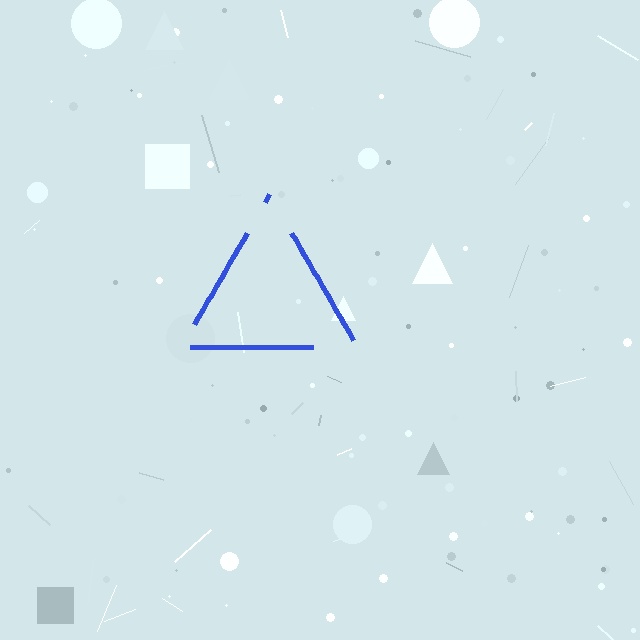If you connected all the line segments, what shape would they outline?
They would outline a triangle.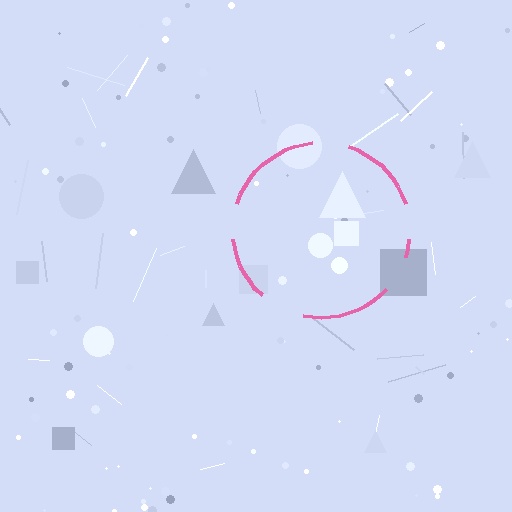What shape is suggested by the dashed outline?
The dashed outline suggests a circle.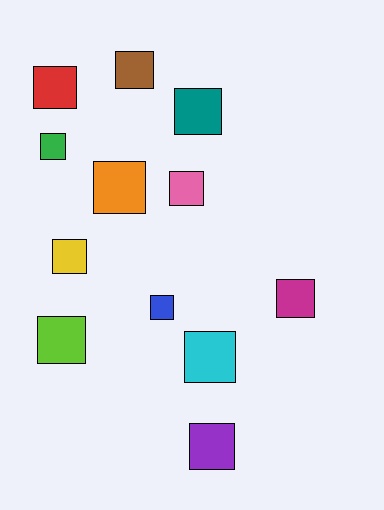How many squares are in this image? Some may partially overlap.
There are 12 squares.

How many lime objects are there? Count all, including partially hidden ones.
There is 1 lime object.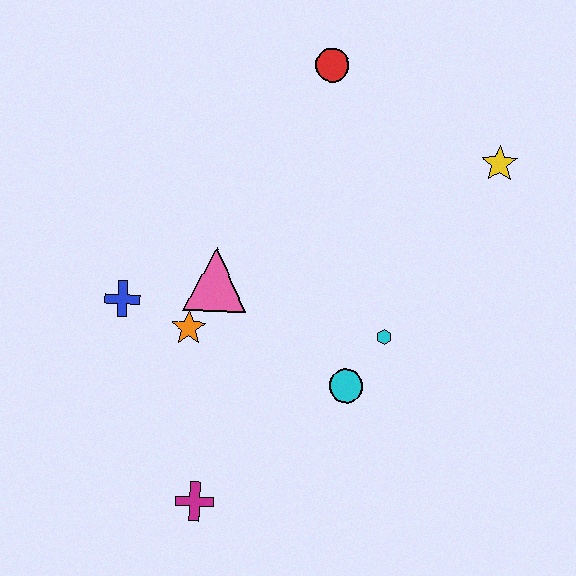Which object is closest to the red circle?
The yellow star is closest to the red circle.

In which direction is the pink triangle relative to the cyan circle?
The pink triangle is to the left of the cyan circle.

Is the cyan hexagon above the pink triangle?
No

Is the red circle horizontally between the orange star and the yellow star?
Yes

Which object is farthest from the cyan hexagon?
The red circle is farthest from the cyan hexagon.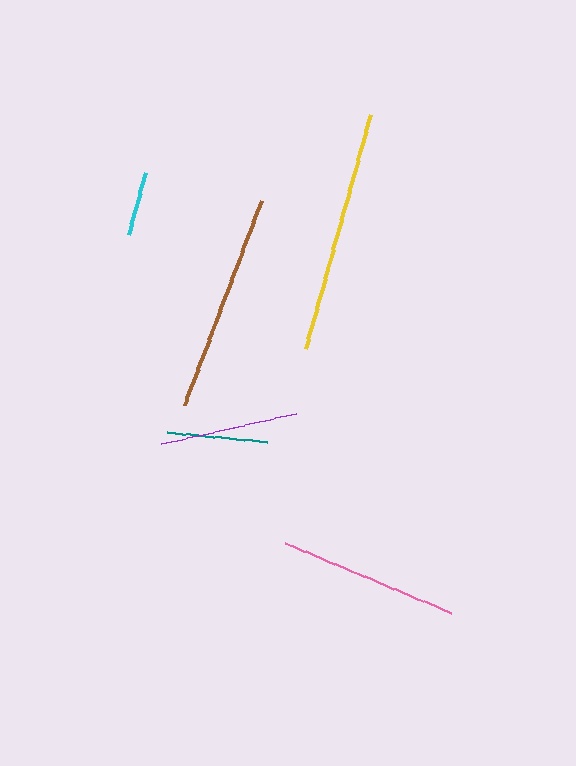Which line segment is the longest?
The yellow line is the longest at approximately 243 pixels.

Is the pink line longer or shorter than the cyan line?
The pink line is longer than the cyan line.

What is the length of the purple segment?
The purple segment is approximately 138 pixels long.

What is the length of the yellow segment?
The yellow segment is approximately 243 pixels long.